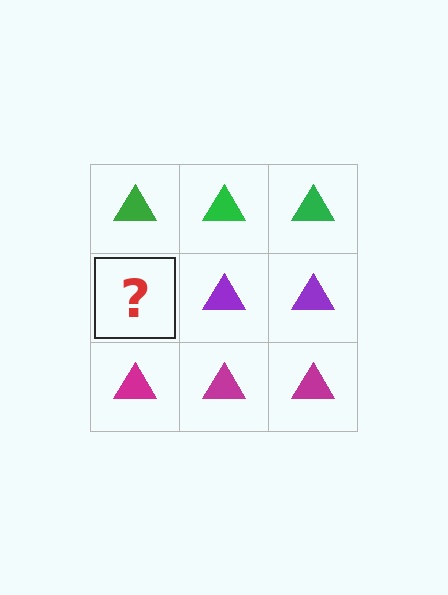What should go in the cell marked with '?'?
The missing cell should contain a purple triangle.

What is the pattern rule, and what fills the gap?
The rule is that each row has a consistent color. The gap should be filled with a purple triangle.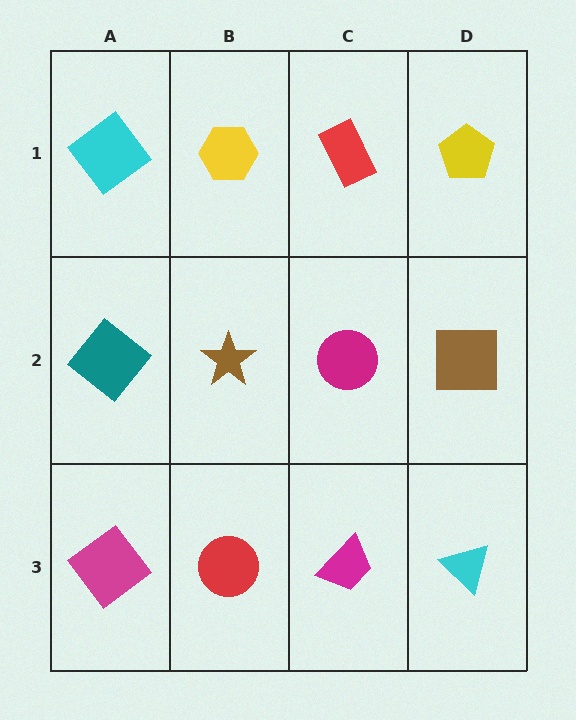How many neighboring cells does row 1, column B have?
3.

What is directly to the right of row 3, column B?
A magenta trapezoid.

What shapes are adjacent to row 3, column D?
A brown square (row 2, column D), a magenta trapezoid (row 3, column C).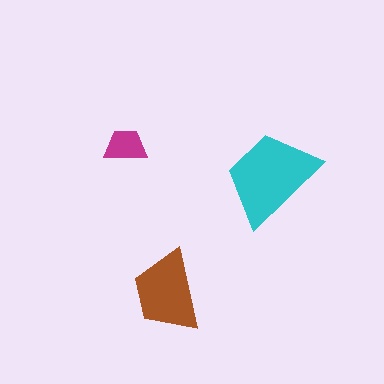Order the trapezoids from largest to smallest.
the cyan one, the brown one, the magenta one.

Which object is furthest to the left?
The magenta trapezoid is leftmost.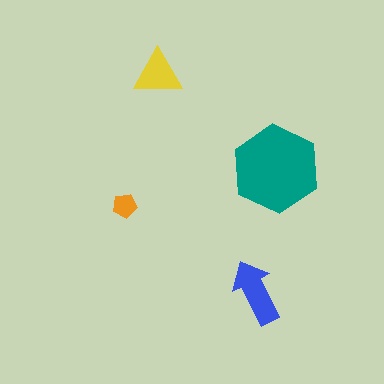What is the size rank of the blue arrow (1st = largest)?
2nd.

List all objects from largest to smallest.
The teal hexagon, the blue arrow, the yellow triangle, the orange pentagon.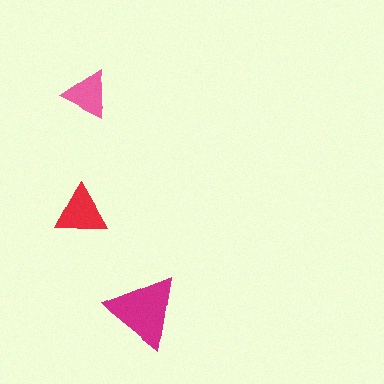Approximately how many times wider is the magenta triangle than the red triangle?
About 1.5 times wider.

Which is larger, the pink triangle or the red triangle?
The red one.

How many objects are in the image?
There are 3 objects in the image.